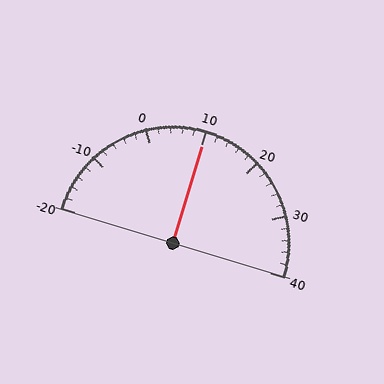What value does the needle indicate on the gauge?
The needle indicates approximately 10.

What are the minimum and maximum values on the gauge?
The gauge ranges from -20 to 40.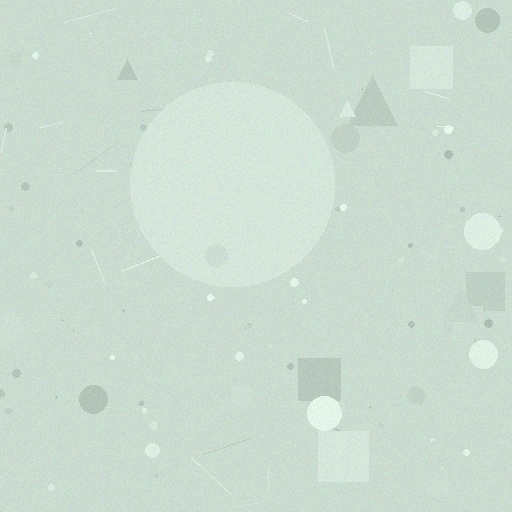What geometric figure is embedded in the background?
A circle is embedded in the background.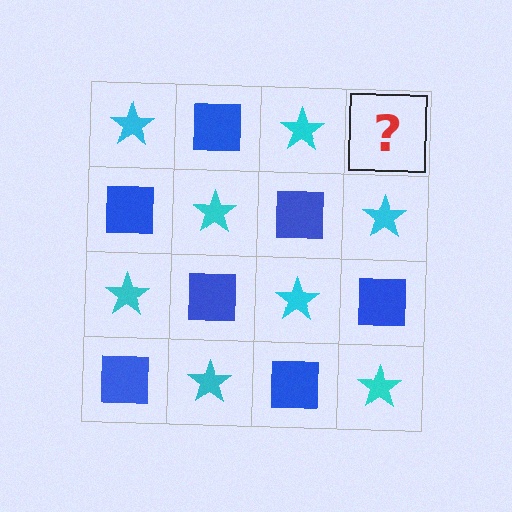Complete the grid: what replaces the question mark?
The question mark should be replaced with a blue square.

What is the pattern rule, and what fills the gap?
The rule is that it alternates cyan star and blue square in a checkerboard pattern. The gap should be filled with a blue square.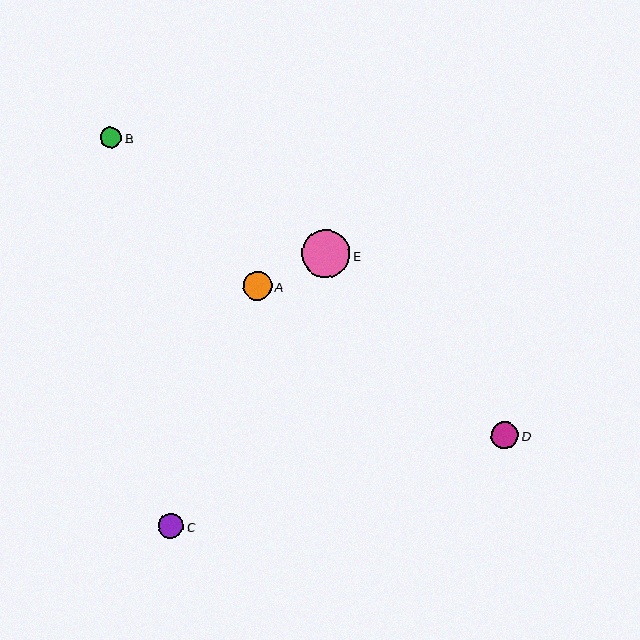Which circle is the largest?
Circle E is the largest with a size of approximately 48 pixels.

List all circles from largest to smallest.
From largest to smallest: E, A, D, C, B.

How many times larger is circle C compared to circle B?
Circle C is approximately 1.2 times the size of circle B.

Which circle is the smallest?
Circle B is the smallest with a size of approximately 21 pixels.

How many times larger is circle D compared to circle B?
Circle D is approximately 1.3 times the size of circle B.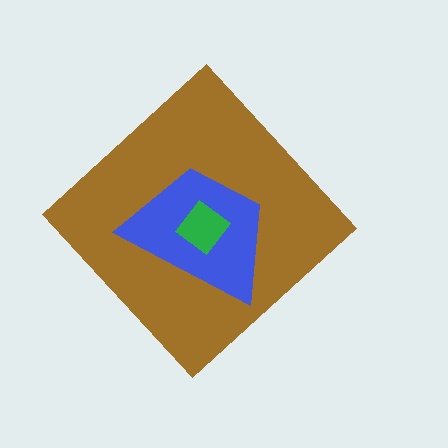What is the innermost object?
The green diamond.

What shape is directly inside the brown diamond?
The blue trapezoid.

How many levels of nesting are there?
3.